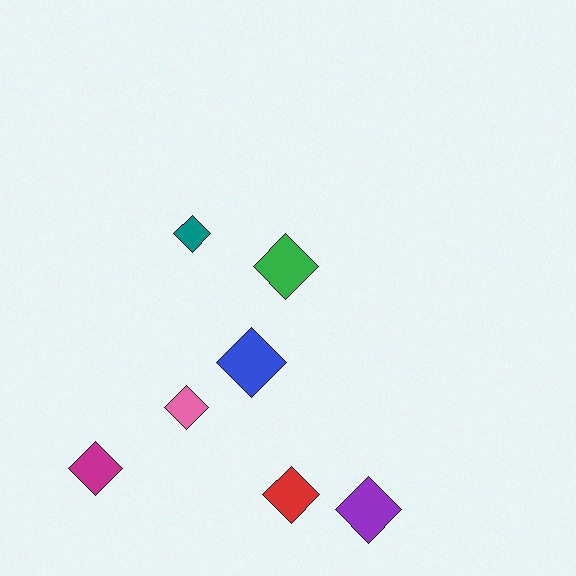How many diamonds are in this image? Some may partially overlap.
There are 7 diamonds.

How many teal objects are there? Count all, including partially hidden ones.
There is 1 teal object.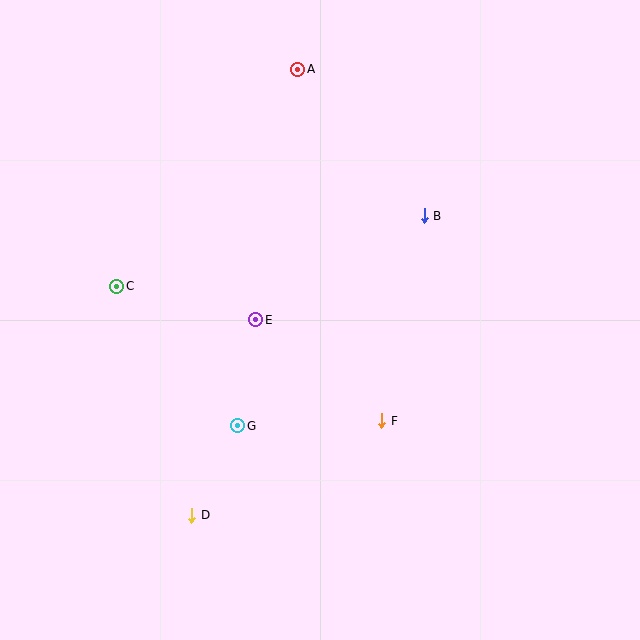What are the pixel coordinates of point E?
Point E is at (256, 320).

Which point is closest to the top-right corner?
Point B is closest to the top-right corner.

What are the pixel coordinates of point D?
Point D is at (192, 515).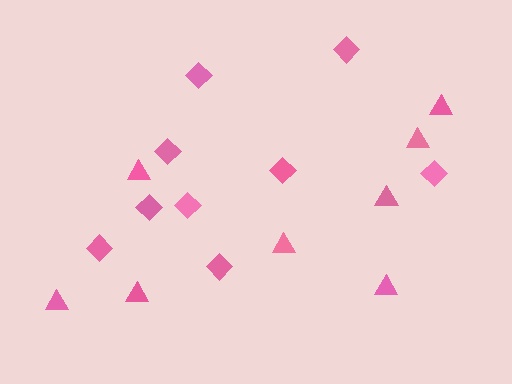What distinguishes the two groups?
There are 2 groups: one group of triangles (8) and one group of diamonds (9).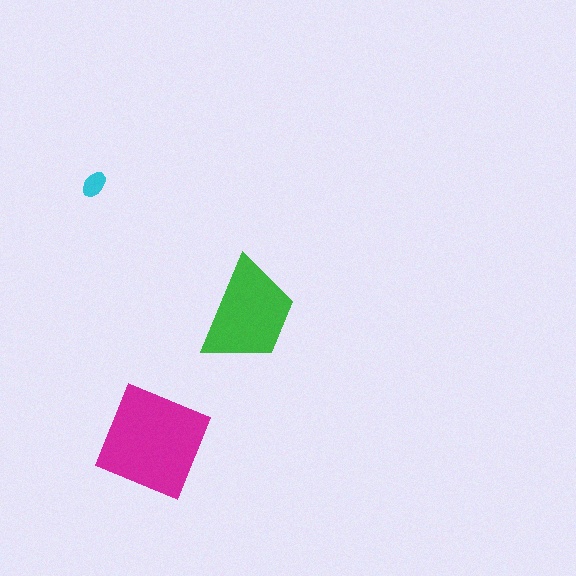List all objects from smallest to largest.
The cyan ellipse, the green trapezoid, the magenta diamond.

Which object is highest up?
The cyan ellipse is topmost.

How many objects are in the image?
There are 3 objects in the image.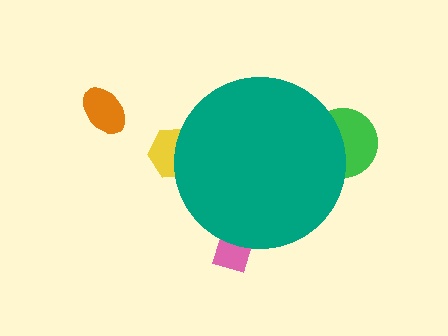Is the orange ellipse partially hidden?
No, the orange ellipse is fully visible.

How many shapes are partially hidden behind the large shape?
3 shapes are partially hidden.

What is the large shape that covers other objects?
A teal circle.